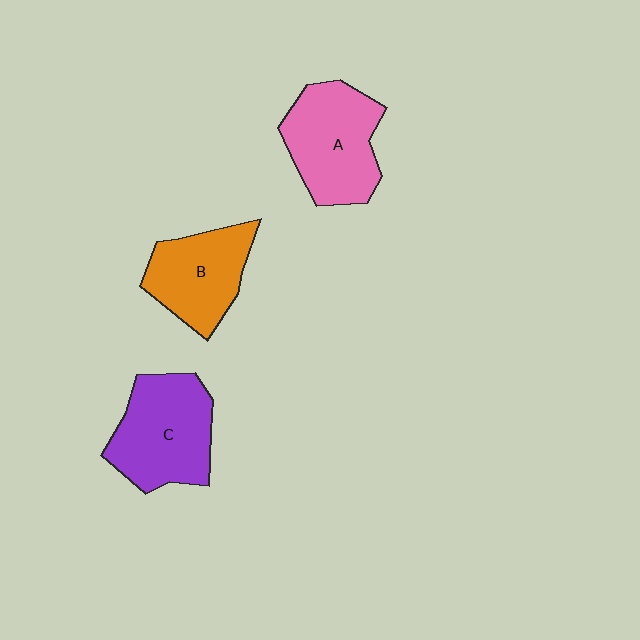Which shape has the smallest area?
Shape B (orange).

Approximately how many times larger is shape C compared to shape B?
Approximately 1.2 times.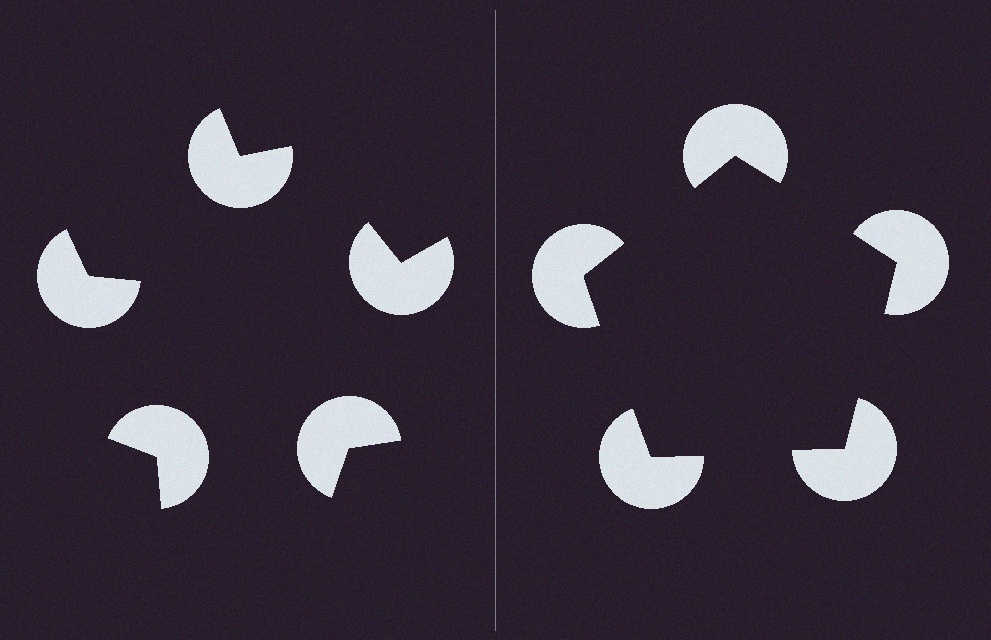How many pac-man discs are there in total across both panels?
10 — 5 on each side.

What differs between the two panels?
The pac-man discs are positioned identically on both sides; only the wedge orientations differ. On the right they align to a pentagon; on the left they are misaligned.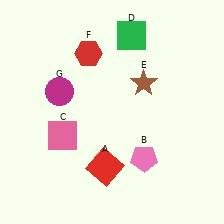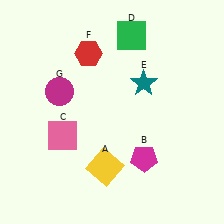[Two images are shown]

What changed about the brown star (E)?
In Image 1, E is brown. In Image 2, it changed to teal.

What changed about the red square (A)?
In Image 1, A is red. In Image 2, it changed to yellow.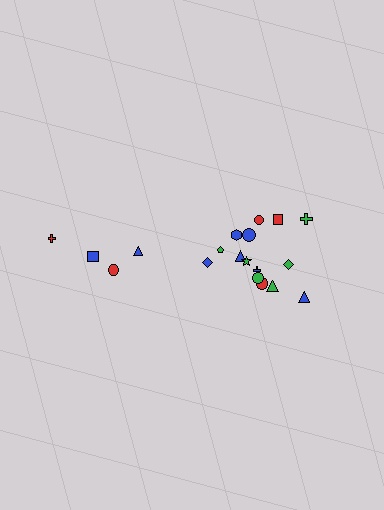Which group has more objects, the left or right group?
The right group.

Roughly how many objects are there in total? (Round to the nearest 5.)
Roughly 20 objects in total.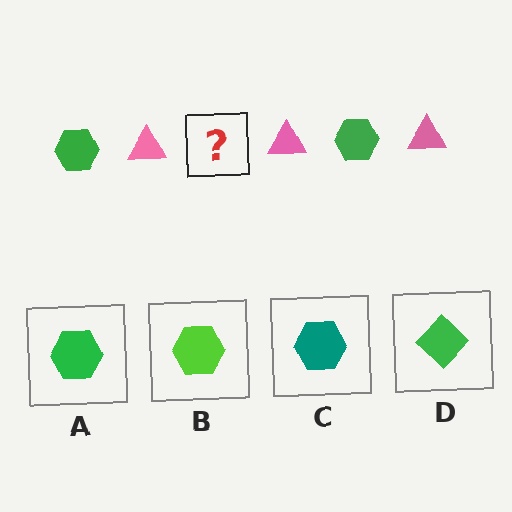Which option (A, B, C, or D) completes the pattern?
A.